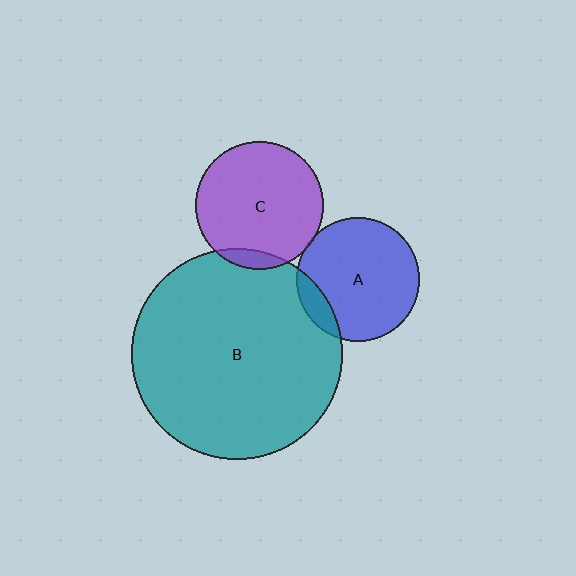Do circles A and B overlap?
Yes.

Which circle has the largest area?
Circle B (teal).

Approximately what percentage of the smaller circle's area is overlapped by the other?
Approximately 10%.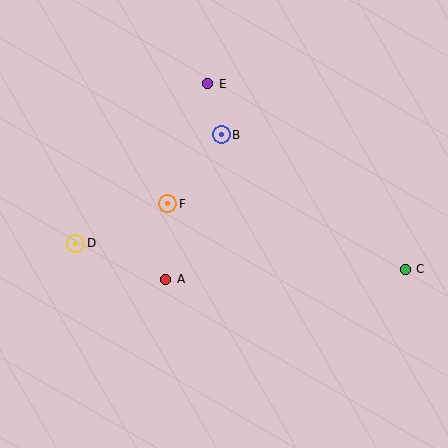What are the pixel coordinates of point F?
Point F is at (168, 204).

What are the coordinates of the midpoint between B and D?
The midpoint between B and D is at (149, 189).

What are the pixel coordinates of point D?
Point D is at (76, 243).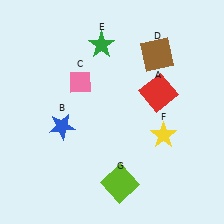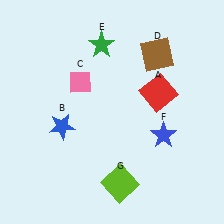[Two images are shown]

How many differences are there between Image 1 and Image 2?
There is 1 difference between the two images.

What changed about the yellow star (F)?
In Image 1, F is yellow. In Image 2, it changed to blue.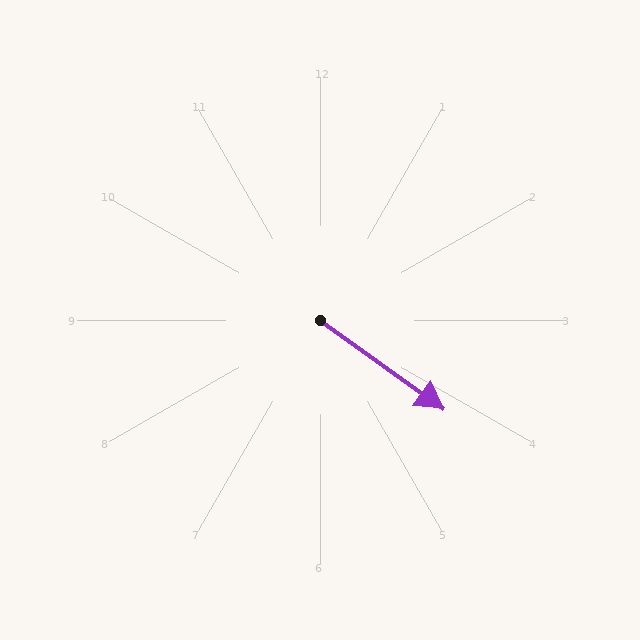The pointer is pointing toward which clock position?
Roughly 4 o'clock.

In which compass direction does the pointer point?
Southeast.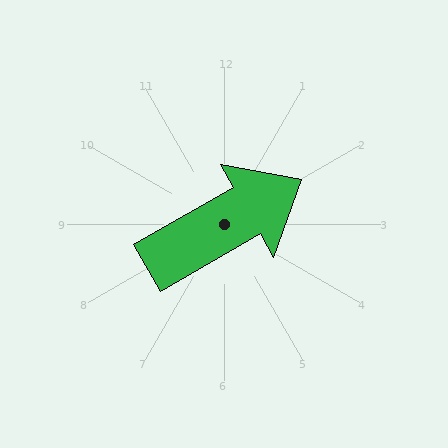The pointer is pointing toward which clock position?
Roughly 2 o'clock.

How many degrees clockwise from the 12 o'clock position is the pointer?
Approximately 60 degrees.